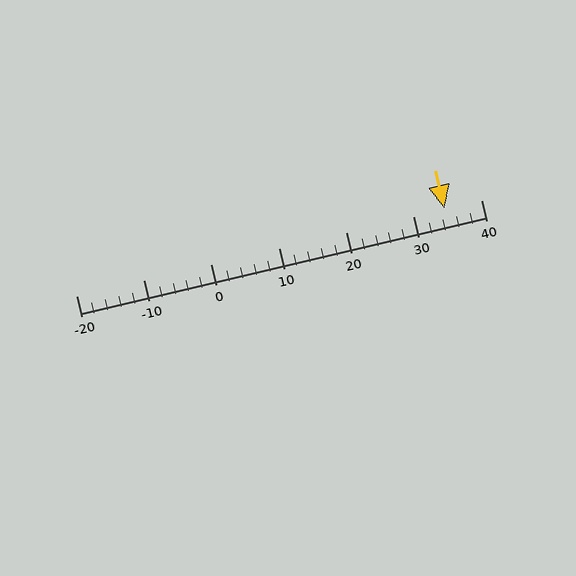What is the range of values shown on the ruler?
The ruler shows values from -20 to 40.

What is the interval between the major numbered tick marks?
The major tick marks are spaced 10 units apart.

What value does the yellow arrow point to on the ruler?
The yellow arrow points to approximately 35.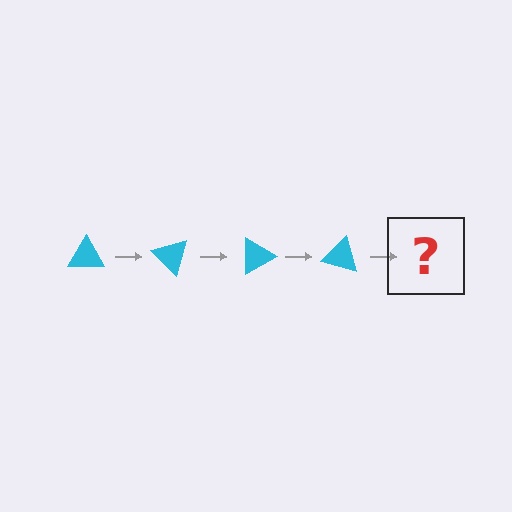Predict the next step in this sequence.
The next step is a cyan triangle rotated 180 degrees.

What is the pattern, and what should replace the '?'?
The pattern is that the triangle rotates 45 degrees each step. The '?' should be a cyan triangle rotated 180 degrees.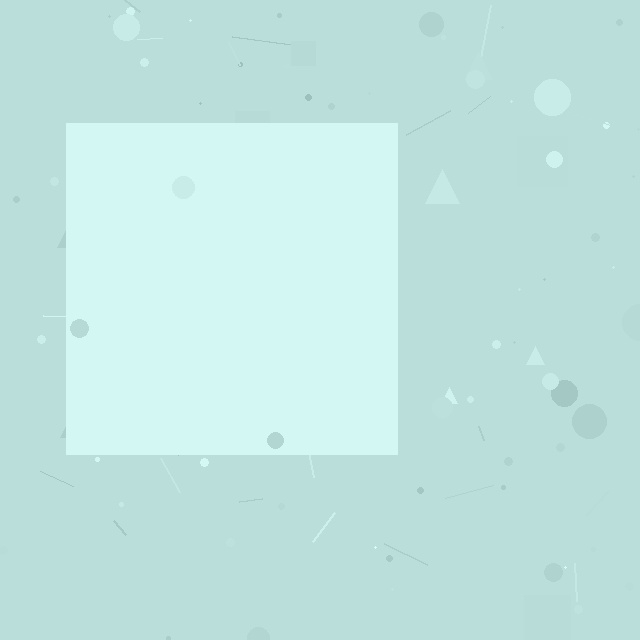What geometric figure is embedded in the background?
A square is embedded in the background.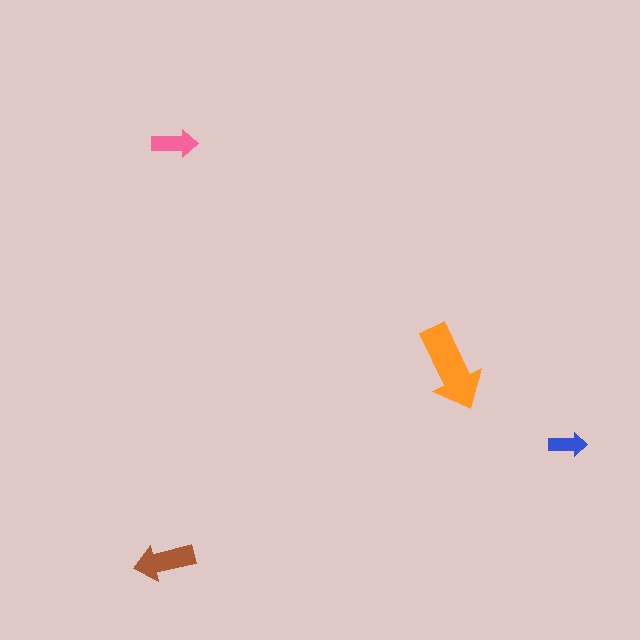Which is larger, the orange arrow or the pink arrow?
The orange one.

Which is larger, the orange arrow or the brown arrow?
The orange one.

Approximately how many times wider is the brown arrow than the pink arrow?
About 1.5 times wider.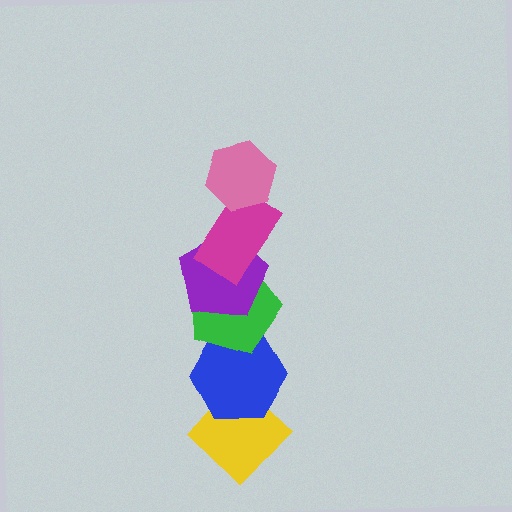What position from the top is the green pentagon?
The green pentagon is 4th from the top.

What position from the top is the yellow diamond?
The yellow diamond is 6th from the top.